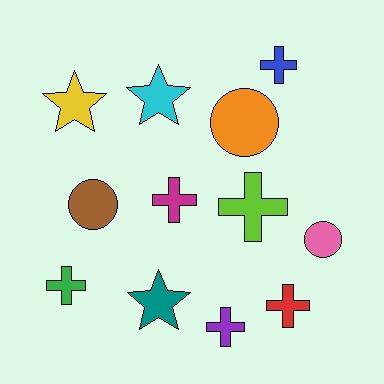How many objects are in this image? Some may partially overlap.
There are 12 objects.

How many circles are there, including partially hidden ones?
There are 3 circles.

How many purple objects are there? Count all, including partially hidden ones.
There is 1 purple object.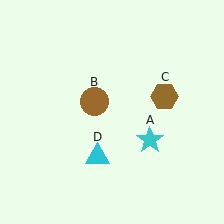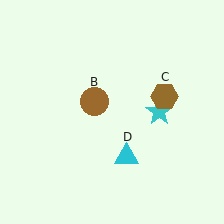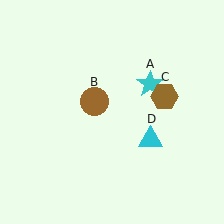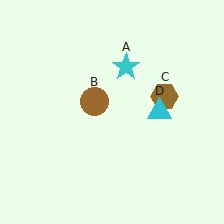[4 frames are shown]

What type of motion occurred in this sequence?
The cyan star (object A), cyan triangle (object D) rotated counterclockwise around the center of the scene.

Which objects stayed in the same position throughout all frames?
Brown circle (object B) and brown hexagon (object C) remained stationary.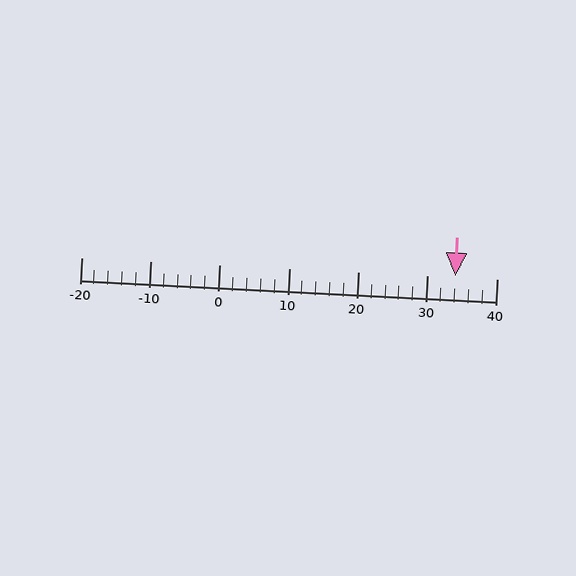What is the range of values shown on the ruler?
The ruler shows values from -20 to 40.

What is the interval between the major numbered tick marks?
The major tick marks are spaced 10 units apart.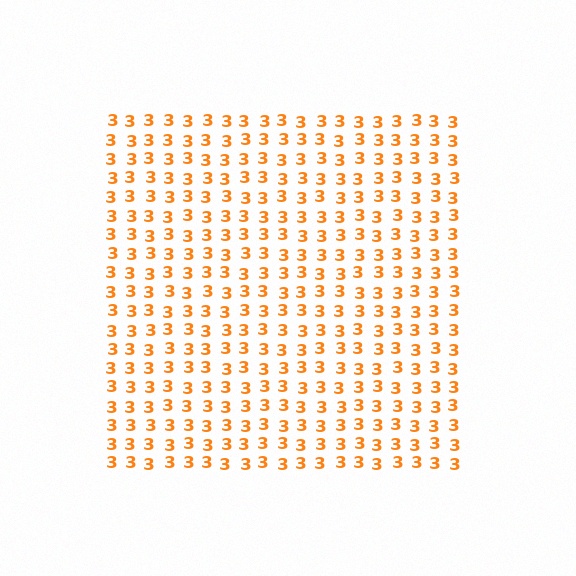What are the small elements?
The small elements are digit 3's.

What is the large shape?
The large shape is a square.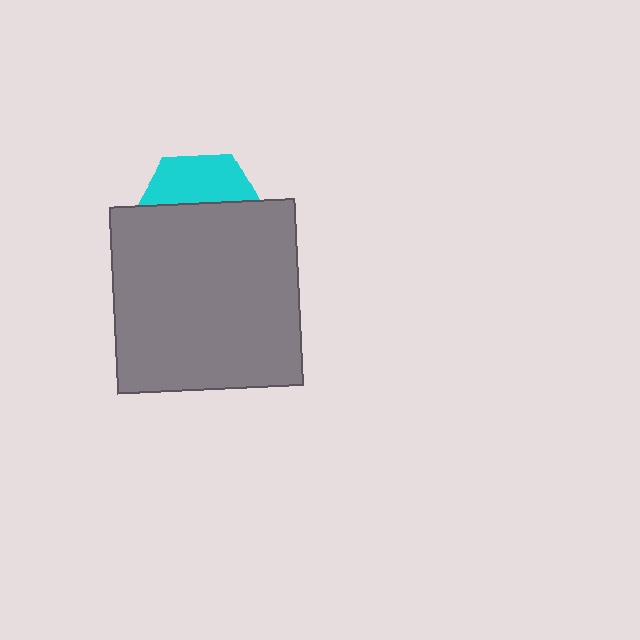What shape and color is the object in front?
The object in front is a gray square.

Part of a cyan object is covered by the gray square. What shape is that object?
It is a hexagon.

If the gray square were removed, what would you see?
You would see the complete cyan hexagon.